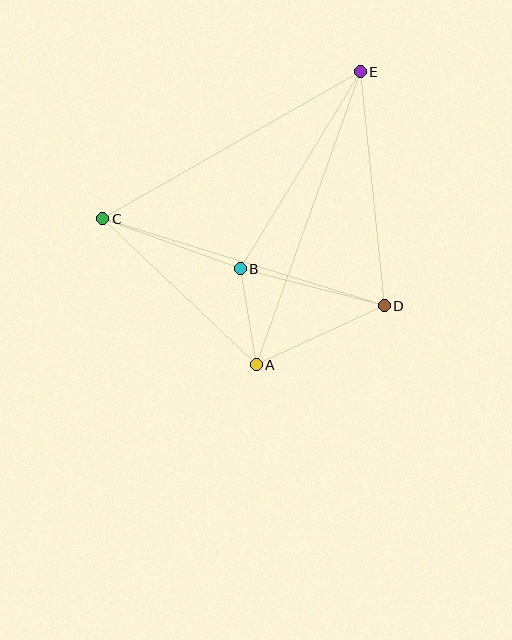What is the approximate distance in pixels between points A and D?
The distance between A and D is approximately 141 pixels.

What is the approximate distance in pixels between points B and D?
The distance between B and D is approximately 149 pixels.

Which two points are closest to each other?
Points A and B are closest to each other.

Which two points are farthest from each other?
Points A and E are farthest from each other.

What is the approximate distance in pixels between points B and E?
The distance between B and E is approximately 231 pixels.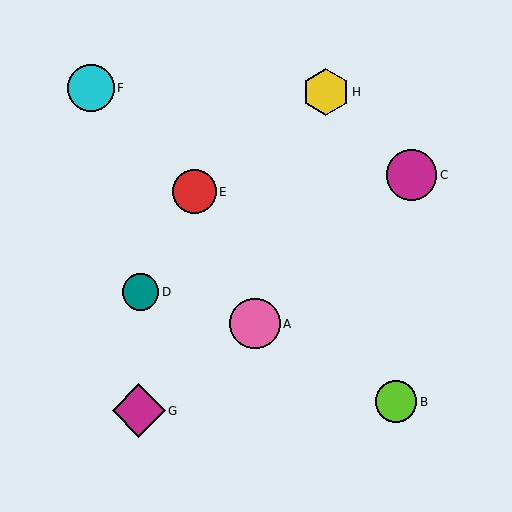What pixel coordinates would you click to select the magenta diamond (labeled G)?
Click at (139, 411) to select the magenta diamond G.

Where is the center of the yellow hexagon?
The center of the yellow hexagon is at (326, 92).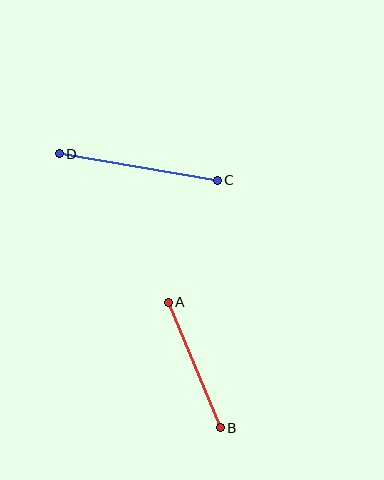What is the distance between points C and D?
The distance is approximately 160 pixels.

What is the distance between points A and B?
The distance is approximately 136 pixels.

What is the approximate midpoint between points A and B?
The midpoint is at approximately (194, 365) pixels.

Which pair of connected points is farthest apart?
Points C and D are farthest apart.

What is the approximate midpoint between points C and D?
The midpoint is at approximately (138, 167) pixels.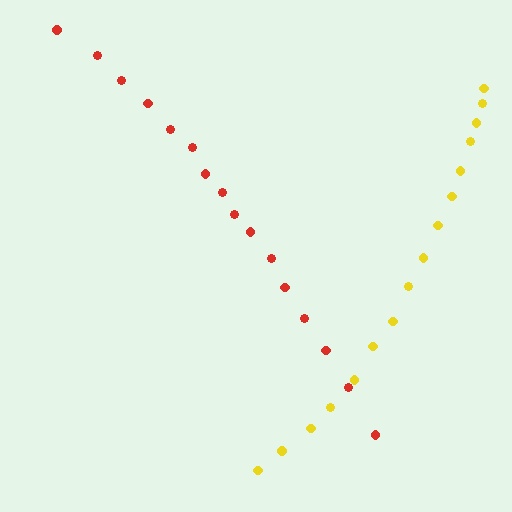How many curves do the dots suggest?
There are 2 distinct paths.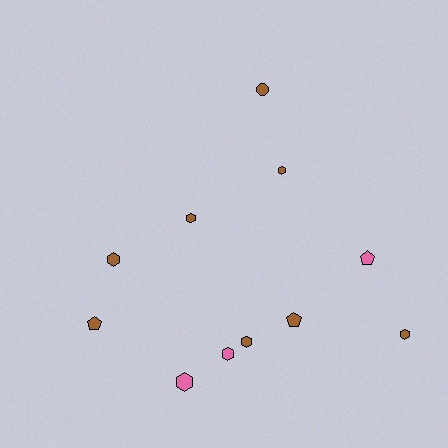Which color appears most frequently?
Brown, with 8 objects.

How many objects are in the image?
There are 11 objects.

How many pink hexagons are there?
There are 2 pink hexagons.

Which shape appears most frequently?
Hexagon, with 7 objects.